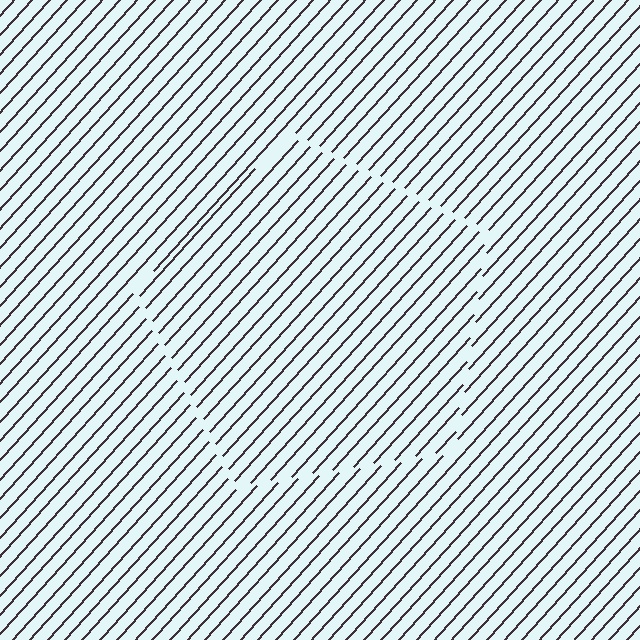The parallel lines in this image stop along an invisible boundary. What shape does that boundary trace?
An illusory pentagon. The interior of the shape contains the same grating, shifted by half a period — the contour is defined by the phase discontinuity where line-ends from the inner and outer gratings abut.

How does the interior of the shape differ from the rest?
The interior of the shape contains the same grating, shifted by half a period — the contour is defined by the phase discontinuity where line-ends from the inner and outer gratings abut.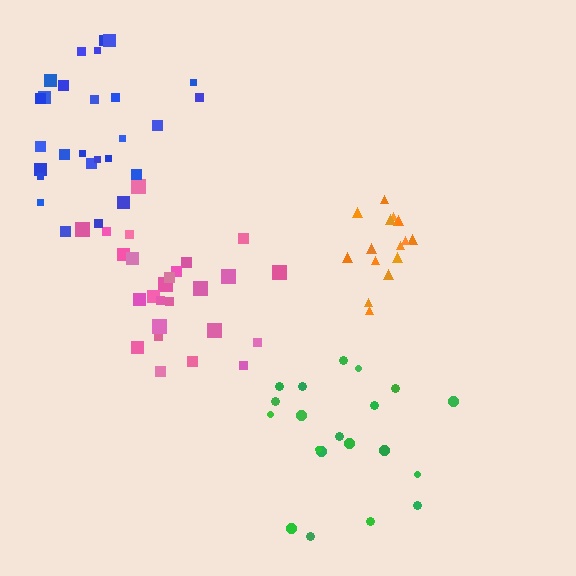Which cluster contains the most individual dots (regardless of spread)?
Blue (28).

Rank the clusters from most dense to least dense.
orange, pink, blue, green.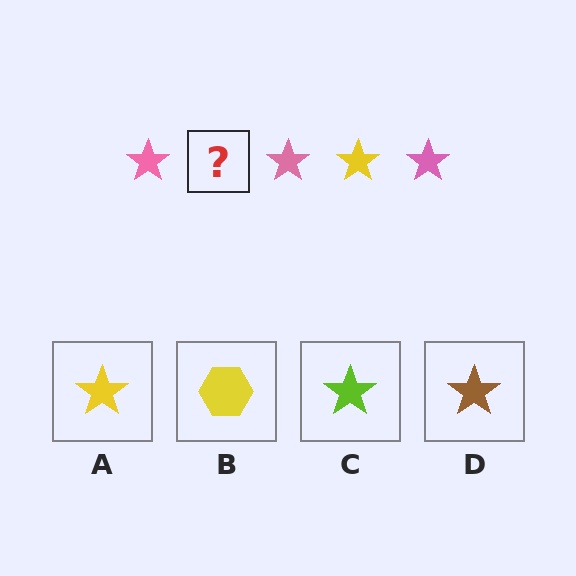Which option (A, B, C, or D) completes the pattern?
A.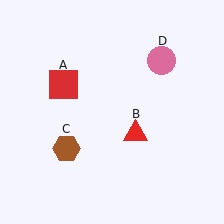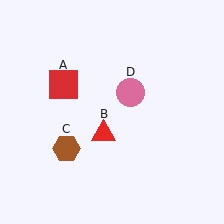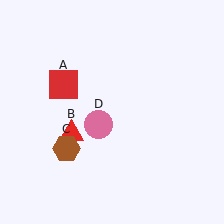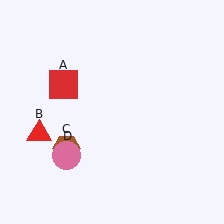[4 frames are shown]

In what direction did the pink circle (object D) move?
The pink circle (object D) moved down and to the left.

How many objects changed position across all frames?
2 objects changed position: red triangle (object B), pink circle (object D).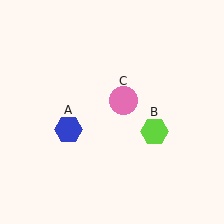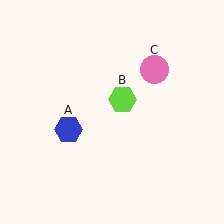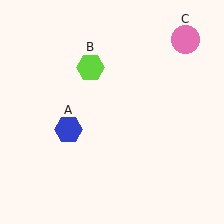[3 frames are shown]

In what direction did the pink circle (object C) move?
The pink circle (object C) moved up and to the right.